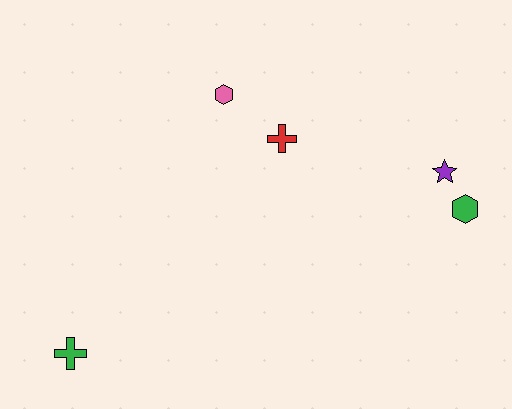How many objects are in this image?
There are 5 objects.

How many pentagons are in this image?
There are no pentagons.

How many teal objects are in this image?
There are no teal objects.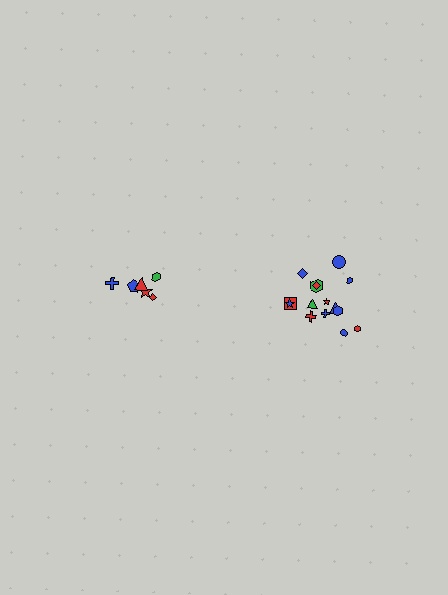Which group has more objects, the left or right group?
The right group.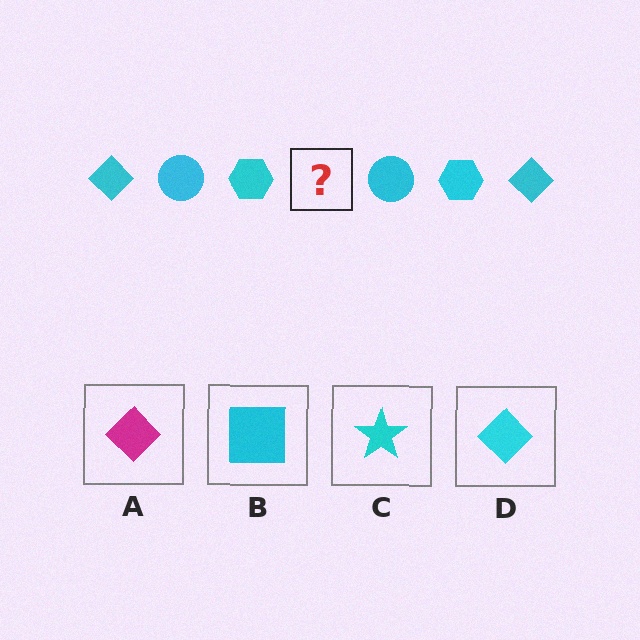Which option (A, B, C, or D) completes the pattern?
D.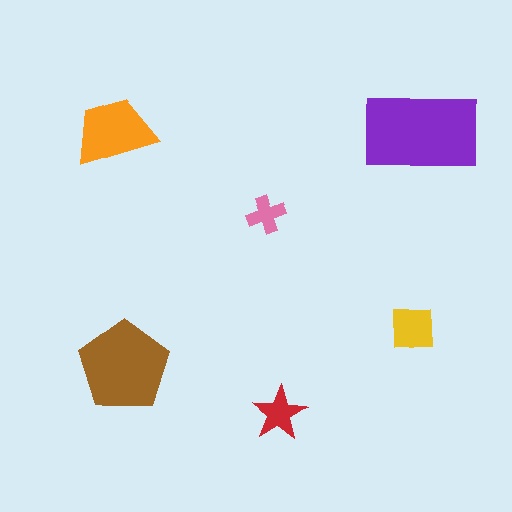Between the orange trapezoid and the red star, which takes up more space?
The orange trapezoid.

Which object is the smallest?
The pink cross.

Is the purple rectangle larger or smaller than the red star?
Larger.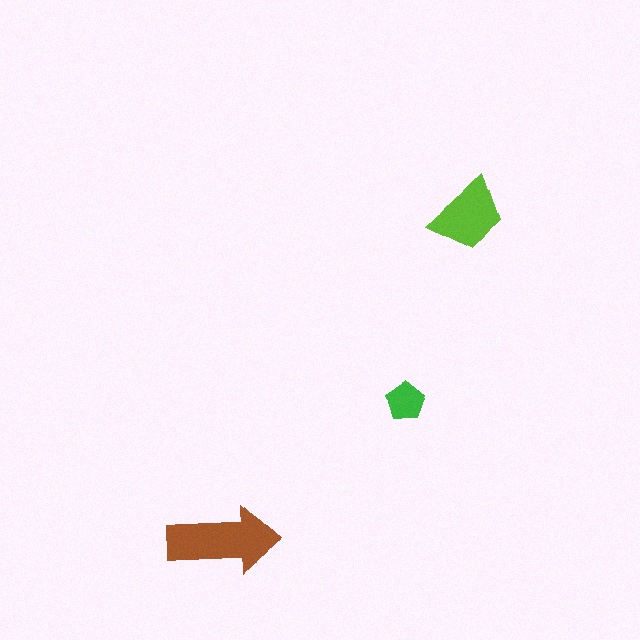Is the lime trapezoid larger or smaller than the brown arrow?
Smaller.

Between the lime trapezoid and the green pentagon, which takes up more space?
The lime trapezoid.